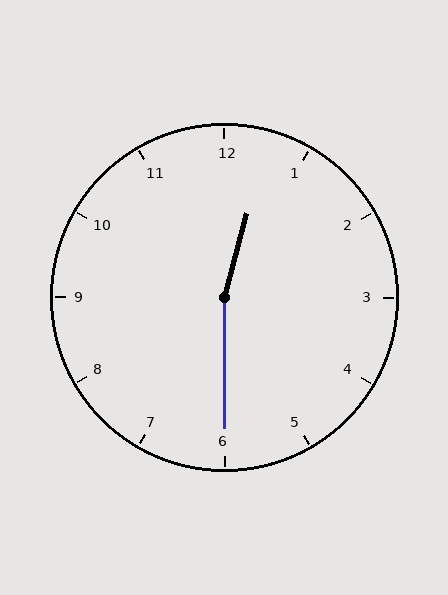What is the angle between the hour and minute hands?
Approximately 165 degrees.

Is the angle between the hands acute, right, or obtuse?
It is obtuse.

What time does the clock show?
12:30.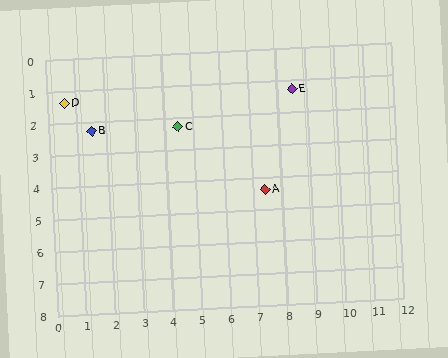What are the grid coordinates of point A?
Point A is at approximately (7.4, 4.4).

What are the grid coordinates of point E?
Point E is at approximately (8.5, 1.3).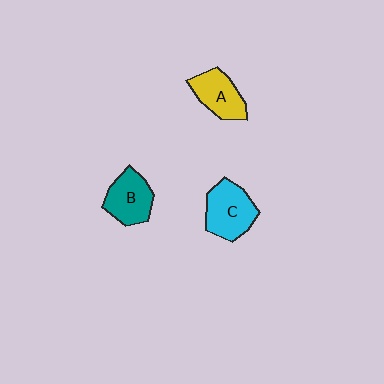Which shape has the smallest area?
Shape A (yellow).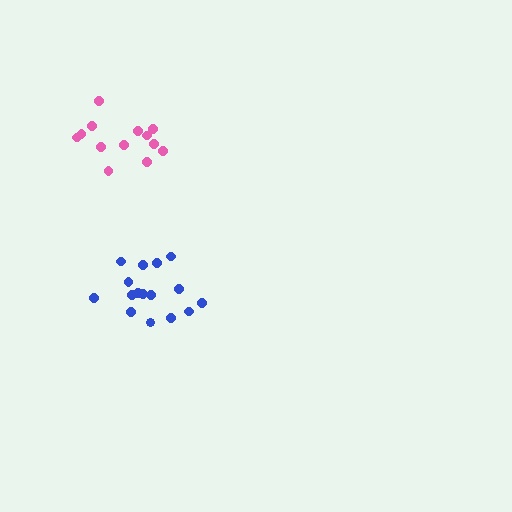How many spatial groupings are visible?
There are 2 spatial groupings.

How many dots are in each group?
Group 1: 16 dots, Group 2: 13 dots (29 total).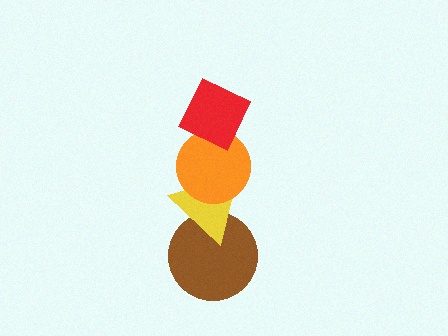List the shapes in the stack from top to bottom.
From top to bottom: the red diamond, the orange circle, the yellow triangle, the brown circle.